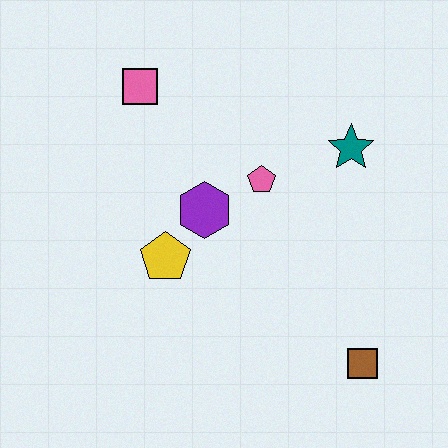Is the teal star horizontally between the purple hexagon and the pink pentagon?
No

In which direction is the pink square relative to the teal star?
The pink square is to the left of the teal star.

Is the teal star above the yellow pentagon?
Yes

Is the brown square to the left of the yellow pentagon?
No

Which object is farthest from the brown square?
The pink square is farthest from the brown square.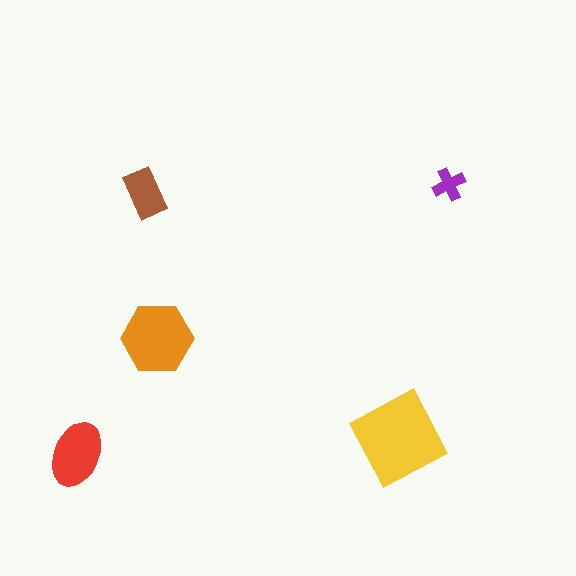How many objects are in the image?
There are 5 objects in the image.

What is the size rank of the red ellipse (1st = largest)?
3rd.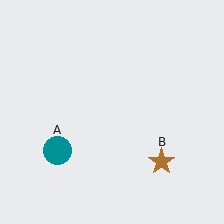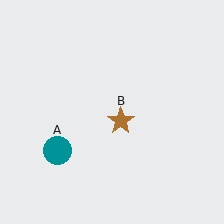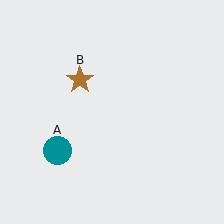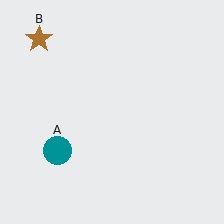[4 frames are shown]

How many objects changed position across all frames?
1 object changed position: brown star (object B).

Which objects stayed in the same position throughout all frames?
Teal circle (object A) remained stationary.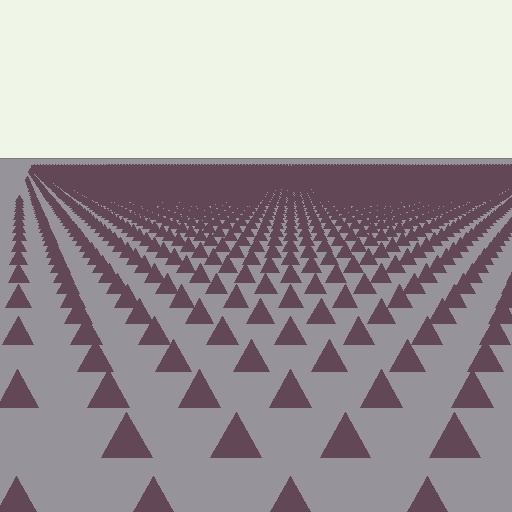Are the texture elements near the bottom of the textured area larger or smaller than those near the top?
Larger. Near the bottom, elements are closer to the viewer and appear at a bigger on-screen size.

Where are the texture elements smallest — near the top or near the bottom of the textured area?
Near the top.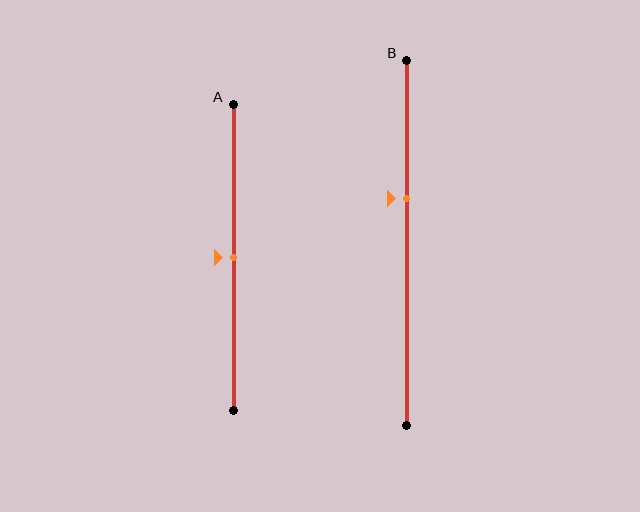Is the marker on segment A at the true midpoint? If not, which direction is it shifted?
Yes, the marker on segment A is at the true midpoint.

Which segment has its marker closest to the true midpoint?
Segment A has its marker closest to the true midpoint.